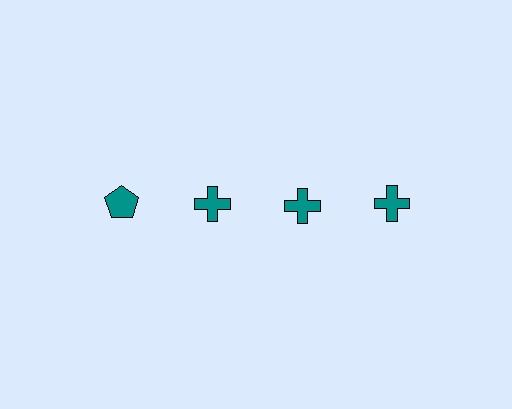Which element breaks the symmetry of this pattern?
The teal pentagon in the top row, leftmost column breaks the symmetry. All other shapes are teal crosses.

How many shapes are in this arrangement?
There are 4 shapes arranged in a grid pattern.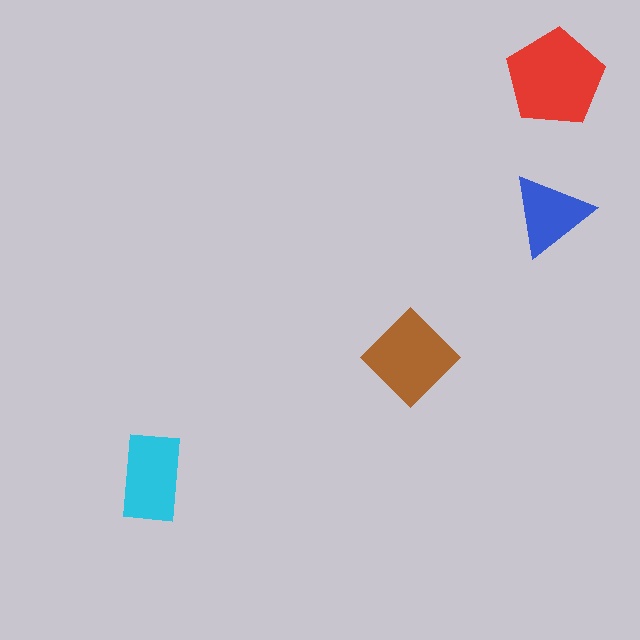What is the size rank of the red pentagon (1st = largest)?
1st.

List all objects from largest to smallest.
The red pentagon, the brown diamond, the cyan rectangle, the blue triangle.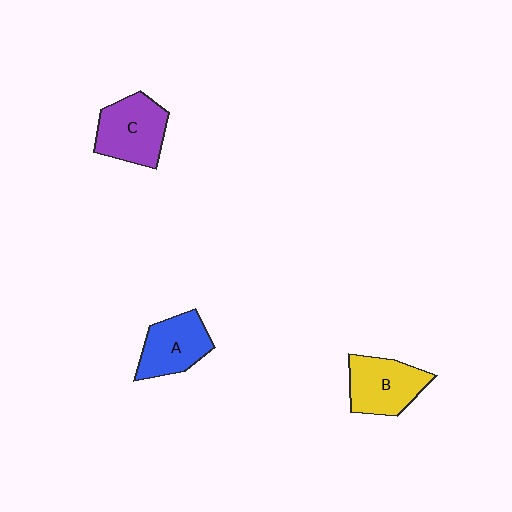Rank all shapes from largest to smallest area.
From largest to smallest: C (purple), B (yellow), A (blue).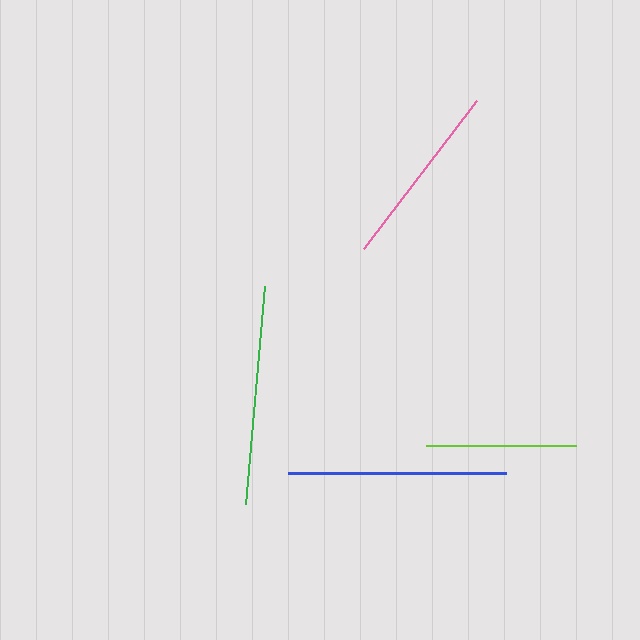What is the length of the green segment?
The green segment is approximately 218 pixels long.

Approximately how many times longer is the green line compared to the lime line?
The green line is approximately 1.5 times the length of the lime line.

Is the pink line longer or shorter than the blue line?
The blue line is longer than the pink line.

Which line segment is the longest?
The blue line is the longest at approximately 219 pixels.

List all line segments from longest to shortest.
From longest to shortest: blue, green, pink, lime.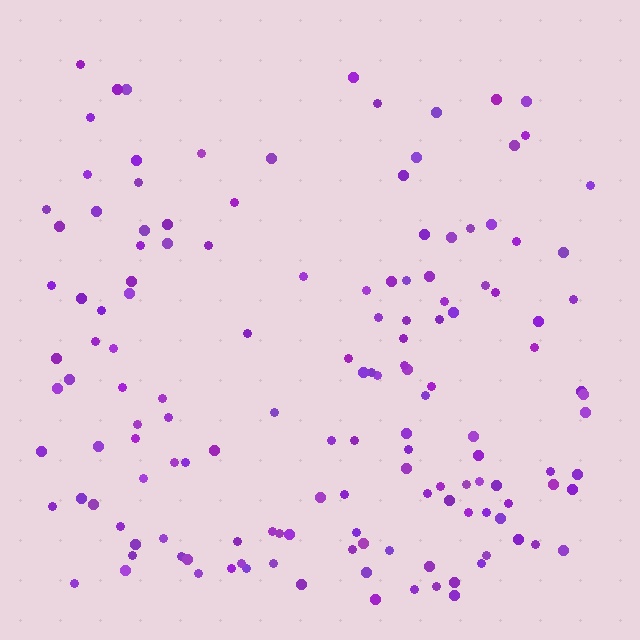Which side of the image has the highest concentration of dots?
The bottom.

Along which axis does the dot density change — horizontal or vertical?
Vertical.